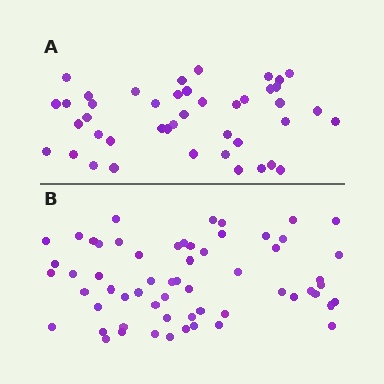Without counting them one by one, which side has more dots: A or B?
Region B (the bottom region) has more dots.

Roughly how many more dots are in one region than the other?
Region B has approximately 15 more dots than region A.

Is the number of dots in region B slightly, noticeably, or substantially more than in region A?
Region B has noticeably more, but not dramatically so. The ratio is roughly 1.4 to 1.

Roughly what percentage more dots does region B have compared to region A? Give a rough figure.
About 40% more.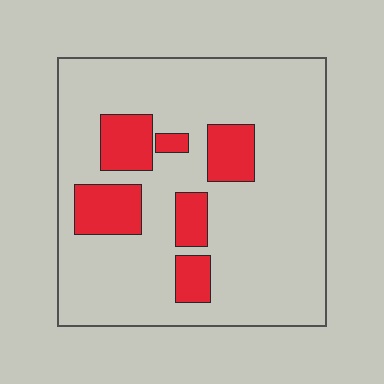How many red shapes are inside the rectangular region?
6.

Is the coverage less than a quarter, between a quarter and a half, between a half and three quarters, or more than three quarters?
Less than a quarter.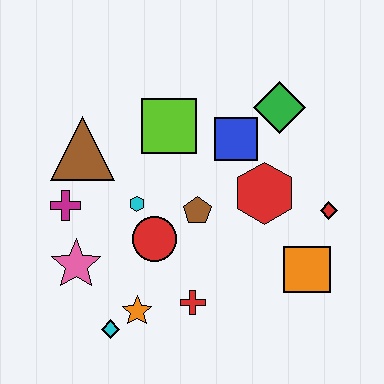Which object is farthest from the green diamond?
The cyan diamond is farthest from the green diamond.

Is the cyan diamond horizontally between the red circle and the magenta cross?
Yes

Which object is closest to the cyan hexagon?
The red circle is closest to the cyan hexagon.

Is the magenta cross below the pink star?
No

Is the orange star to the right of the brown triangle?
Yes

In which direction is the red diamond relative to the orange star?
The red diamond is to the right of the orange star.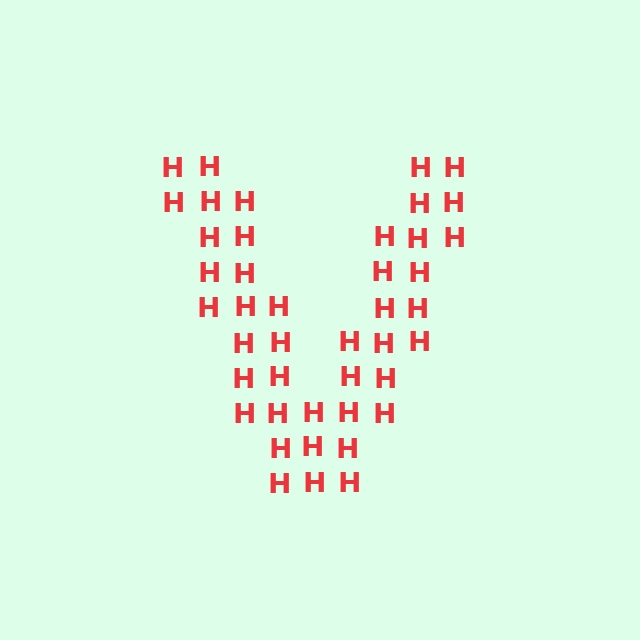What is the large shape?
The large shape is the letter V.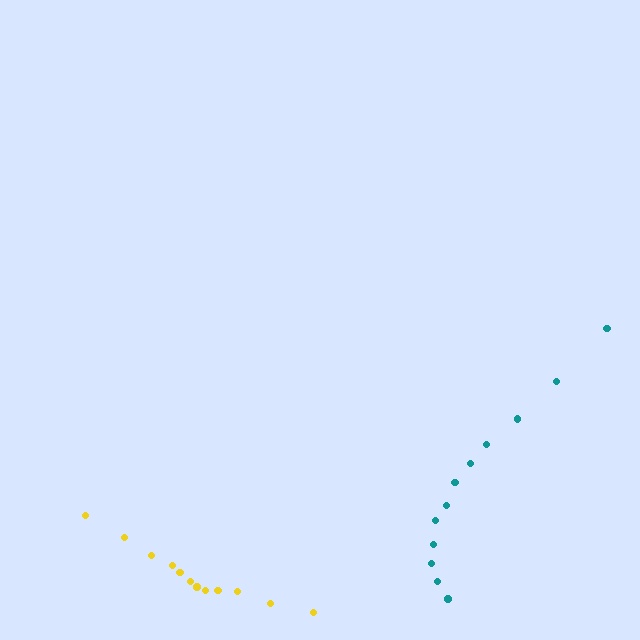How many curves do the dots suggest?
There are 2 distinct paths.